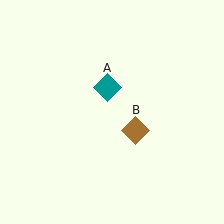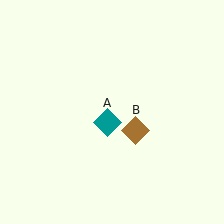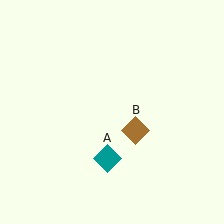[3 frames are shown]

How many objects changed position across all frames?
1 object changed position: teal diamond (object A).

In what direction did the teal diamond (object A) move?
The teal diamond (object A) moved down.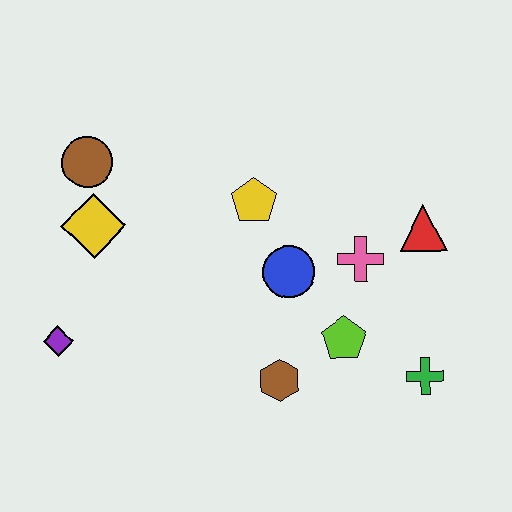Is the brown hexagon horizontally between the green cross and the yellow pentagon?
Yes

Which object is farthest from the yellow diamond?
The green cross is farthest from the yellow diamond.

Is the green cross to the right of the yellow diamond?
Yes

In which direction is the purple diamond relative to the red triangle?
The purple diamond is to the left of the red triangle.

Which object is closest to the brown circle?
The yellow diamond is closest to the brown circle.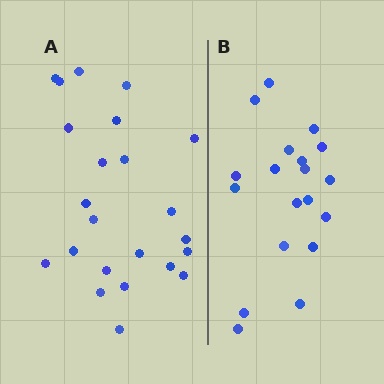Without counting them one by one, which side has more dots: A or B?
Region A (the left region) has more dots.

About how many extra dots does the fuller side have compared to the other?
Region A has about 4 more dots than region B.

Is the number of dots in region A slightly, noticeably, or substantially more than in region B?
Region A has only slightly more — the two regions are fairly close. The ratio is roughly 1.2 to 1.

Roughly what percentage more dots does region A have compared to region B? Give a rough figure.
About 20% more.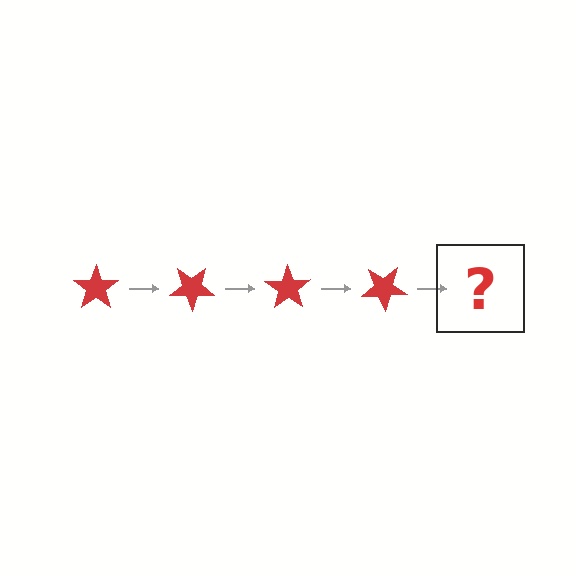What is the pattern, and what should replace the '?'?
The pattern is that the star rotates 35 degrees each step. The '?' should be a red star rotated 140 degrees.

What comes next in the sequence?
The next element should be a red star rotated 140 degrees.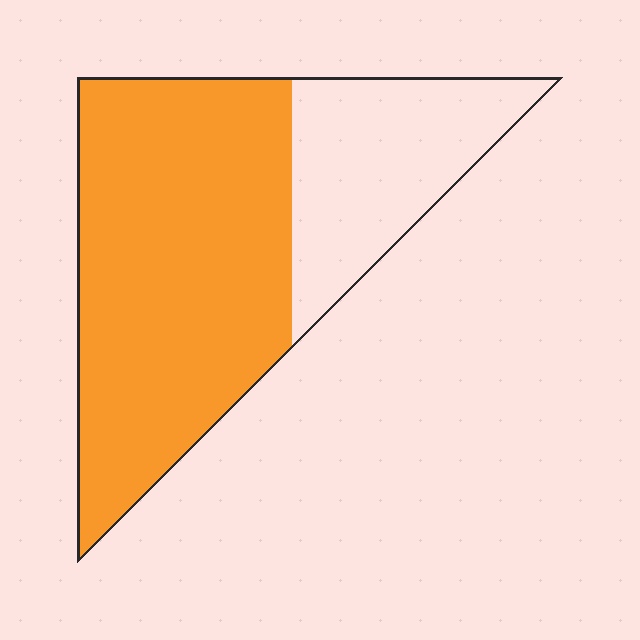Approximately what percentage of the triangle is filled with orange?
Approximately 70%.